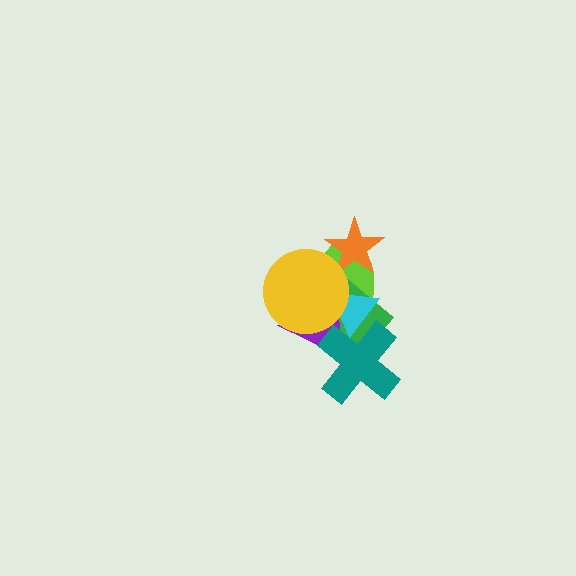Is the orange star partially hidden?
Yes, it is partially covered by another shape.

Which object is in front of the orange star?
The yellow circle is in front of the orange star.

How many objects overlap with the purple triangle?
5 objects overlap with the purple triangle.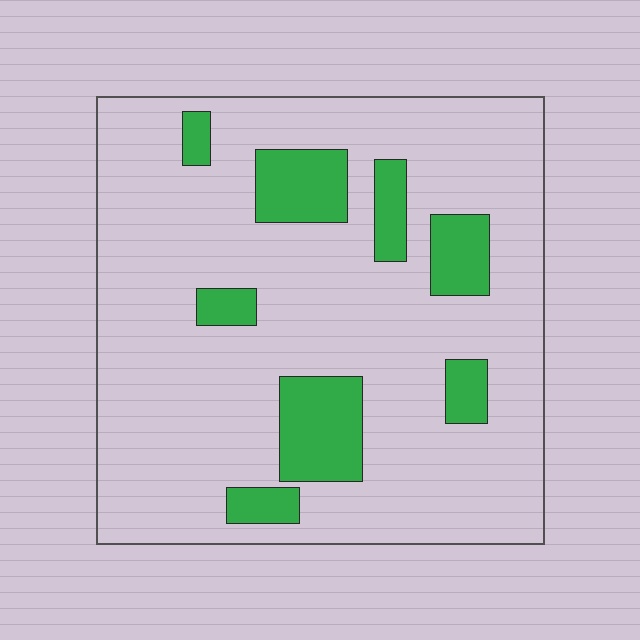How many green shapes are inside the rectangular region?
8.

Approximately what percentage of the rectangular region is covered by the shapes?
Approximately 15%.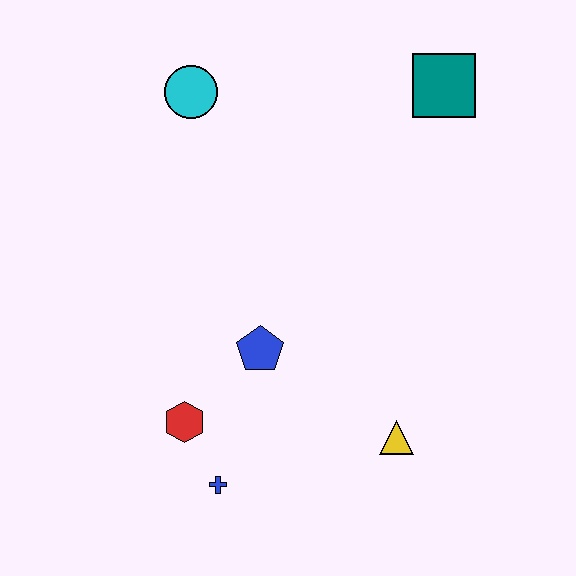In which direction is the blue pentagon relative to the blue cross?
The blue pentagon is above the blue cross.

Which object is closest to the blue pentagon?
The red hexagon is closest to the blue pentagon.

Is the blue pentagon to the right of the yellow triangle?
No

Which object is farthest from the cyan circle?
The yellow triangle is farthest from the cyan circle.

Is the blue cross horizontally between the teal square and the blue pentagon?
No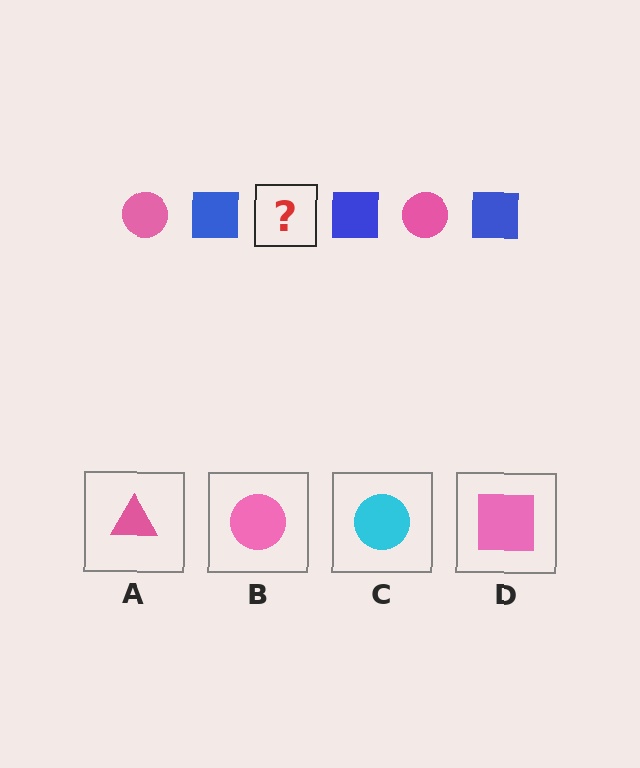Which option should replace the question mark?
Option B.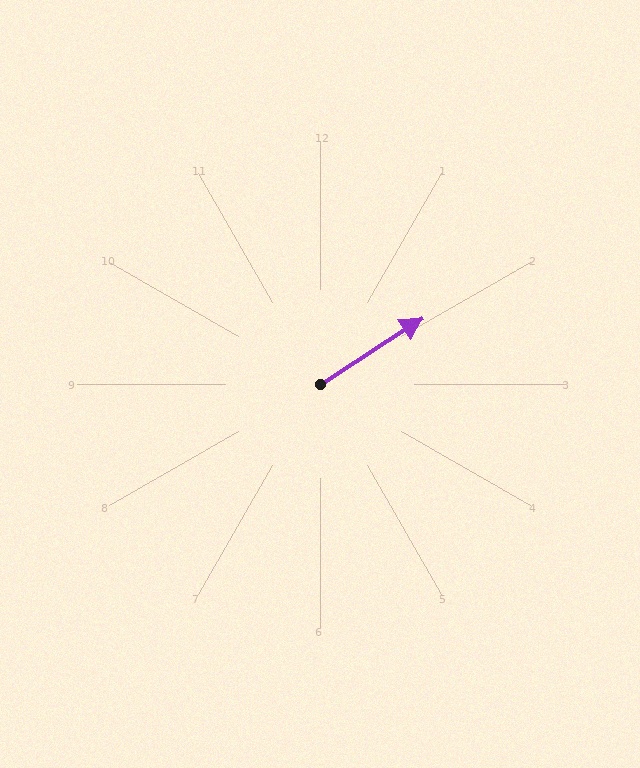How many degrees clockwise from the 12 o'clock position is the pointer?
Approximately 57 degrees.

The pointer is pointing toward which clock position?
Roughly 2 o'clock.